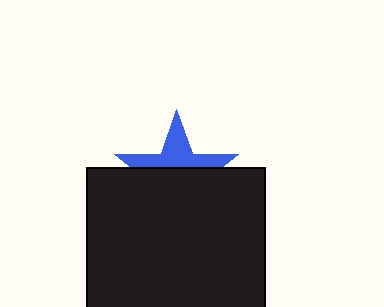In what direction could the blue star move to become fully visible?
The blue star could move up. That would shift it out from behind the black square entirely.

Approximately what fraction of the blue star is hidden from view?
Roughly 57% of the blue star is hidden behind the black square.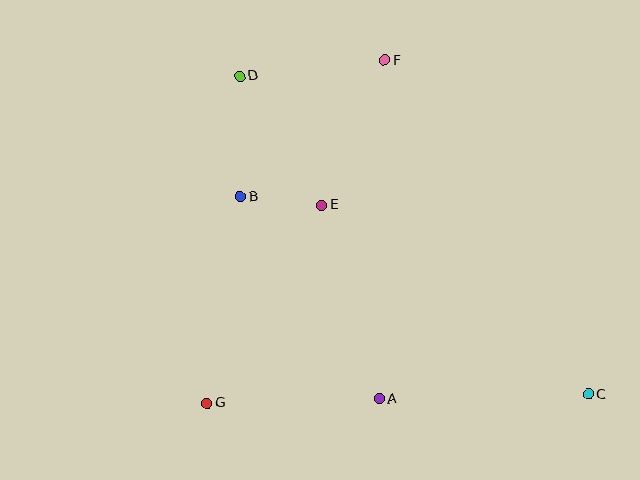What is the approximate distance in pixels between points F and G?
The distance between F and G is approximately 387 pixels.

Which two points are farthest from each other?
Points C and D are farthest from each other.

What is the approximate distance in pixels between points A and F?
The distance between A and F is approximately 339 pixels.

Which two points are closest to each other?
Points B and E are closest to each other.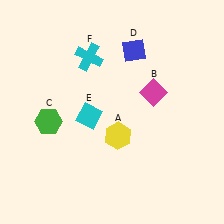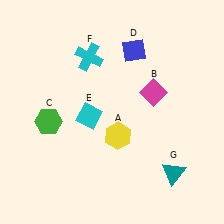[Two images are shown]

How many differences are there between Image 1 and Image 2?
There is 1 difference between the two images.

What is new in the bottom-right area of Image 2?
A teal triangle (G) was added in the bottom-right area of Image 2.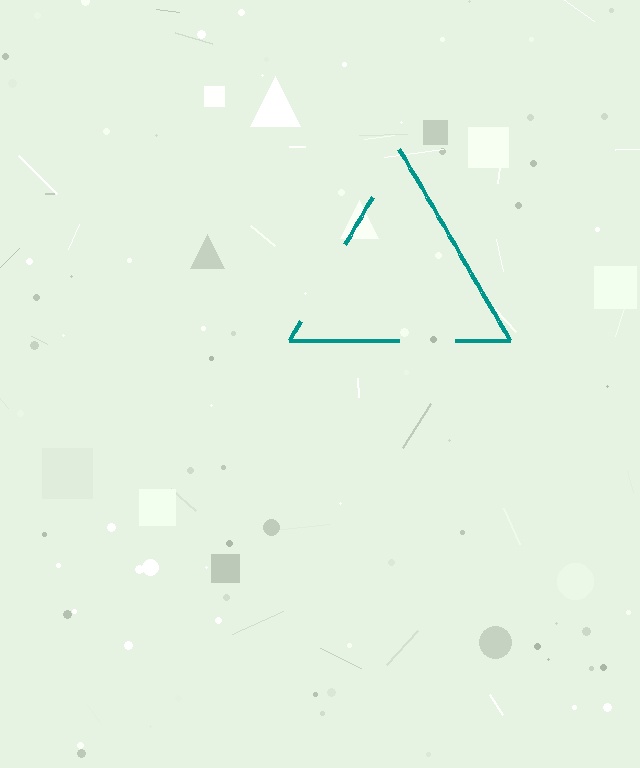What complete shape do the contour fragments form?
The contour fragments form a triangle.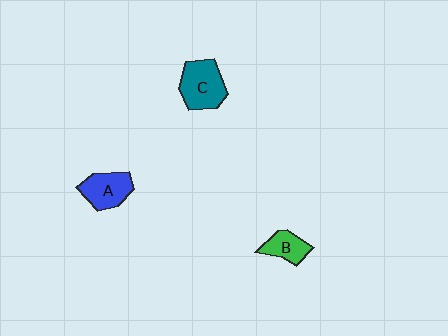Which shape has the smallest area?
Shape B (green).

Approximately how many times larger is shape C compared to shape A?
Approximately 1.3 times.